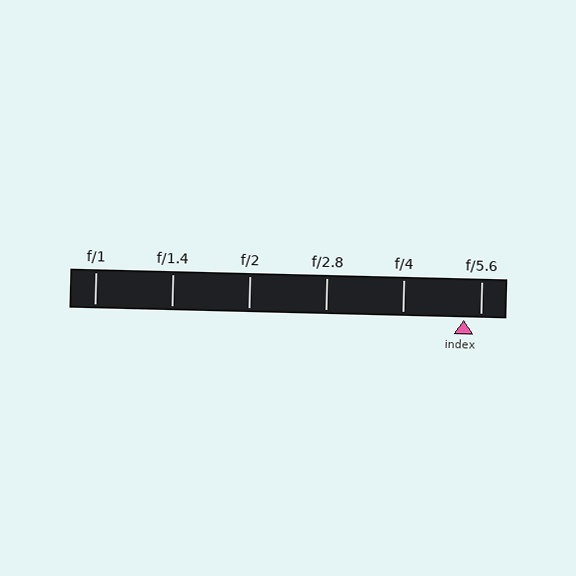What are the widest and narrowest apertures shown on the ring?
The widest aperture shown is f/1 and the narrowest is f/5.6.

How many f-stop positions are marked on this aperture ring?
There are 6 f-stop positions marked.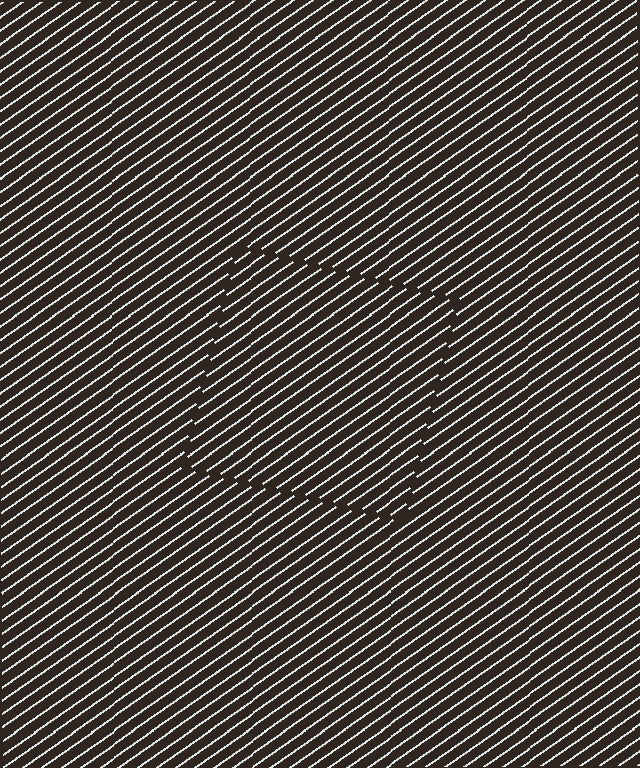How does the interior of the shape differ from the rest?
The interior of the shape contains the same grating, shifted by half a period — the contour is defined by the phase discontinuity where line-ends from the inner and outer gratings abut.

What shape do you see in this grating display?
An illusory square. The interior of the shape contains the same grating, shifted by half a period — the contour is defined by the phase discontinuity where line-ends from the inner and outer gratings abut.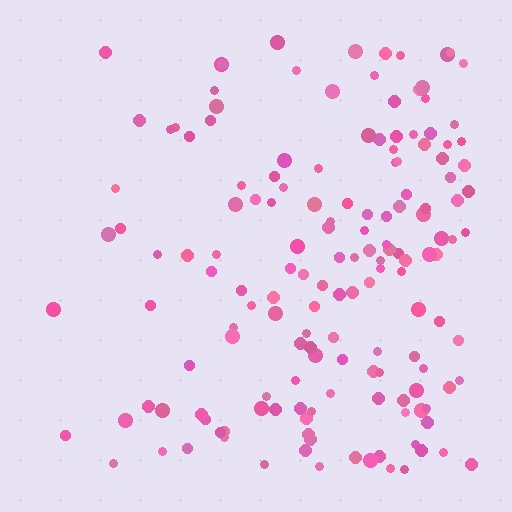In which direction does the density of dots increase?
From left to right, with the right side densest.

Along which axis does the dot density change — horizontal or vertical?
Horizontal.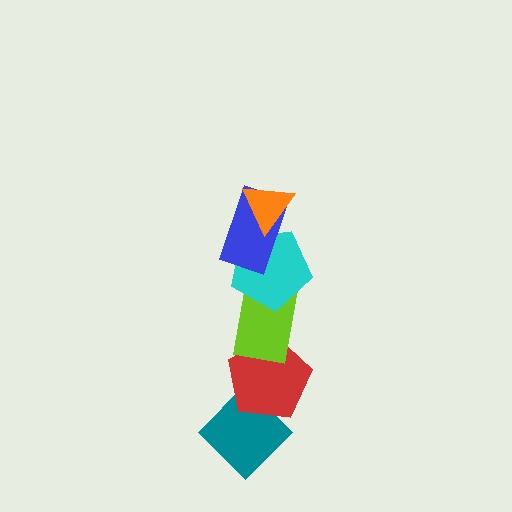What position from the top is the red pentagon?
The red pentagon is 5th from the top.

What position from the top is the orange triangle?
The orange triangle is 1st from the top.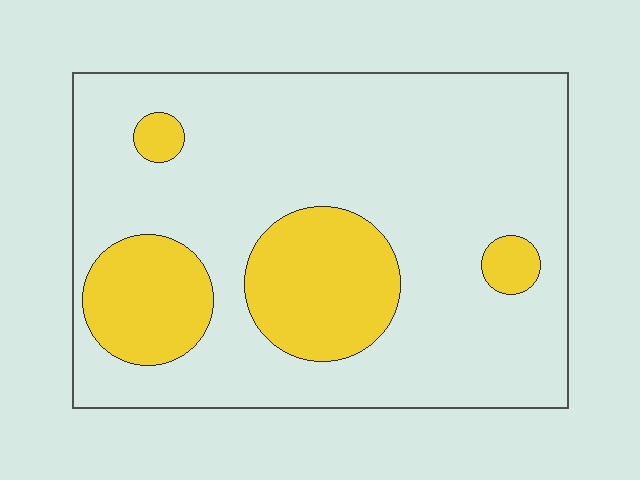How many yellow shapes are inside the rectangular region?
4.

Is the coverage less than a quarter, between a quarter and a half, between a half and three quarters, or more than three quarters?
Less than a quarter.